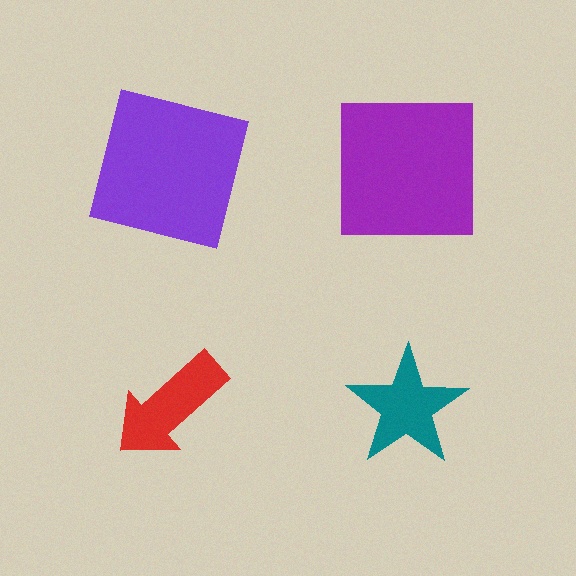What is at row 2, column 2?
A teal star.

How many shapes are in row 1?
2 shapes.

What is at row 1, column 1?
A purple square.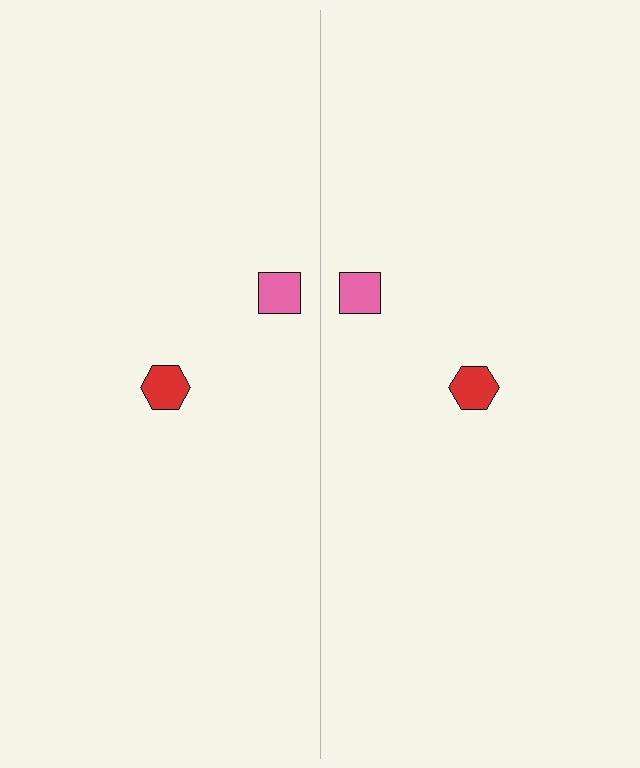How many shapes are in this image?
There are 4 shapes in this image.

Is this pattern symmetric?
Yes, this pattern has bilateral (reflection) symmetry.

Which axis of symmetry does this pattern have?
The pattern has a vertical axis of symmetry running through the center of the image.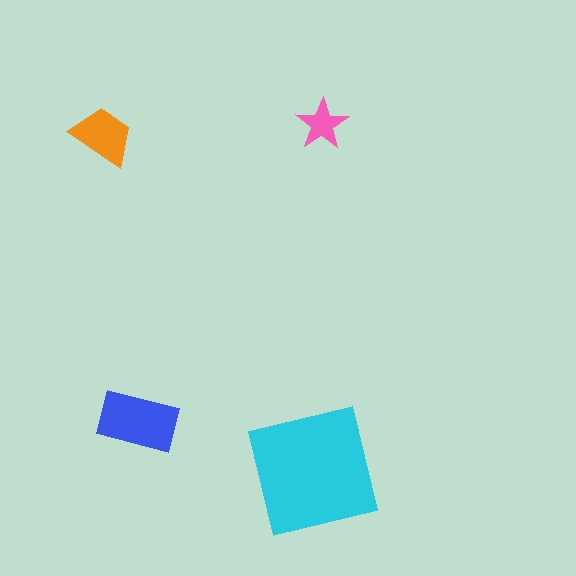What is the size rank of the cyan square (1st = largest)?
1st.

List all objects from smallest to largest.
The pink star, the orange trapezoid, the blue rectangle, the cyan square.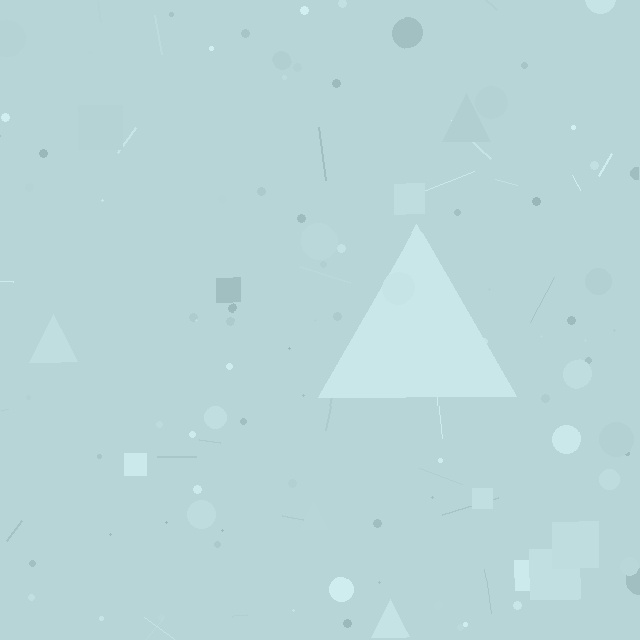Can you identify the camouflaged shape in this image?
The camouflaged shape is a triangle.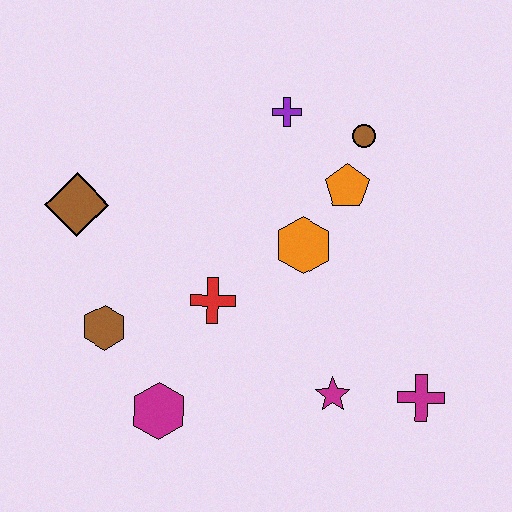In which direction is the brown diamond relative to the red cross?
The brown diamond is to the left of the red cross.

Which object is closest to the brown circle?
The orange pentagon is closest to the brown circle.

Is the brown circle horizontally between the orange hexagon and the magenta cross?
Yes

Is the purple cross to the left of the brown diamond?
No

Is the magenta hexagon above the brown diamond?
No